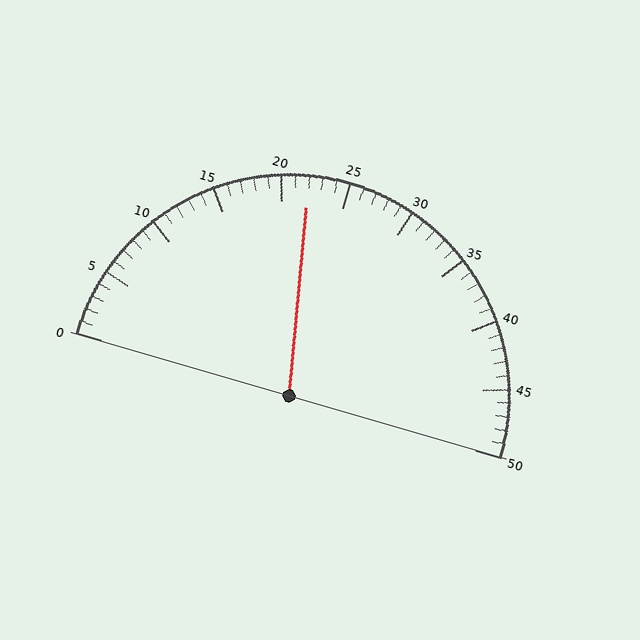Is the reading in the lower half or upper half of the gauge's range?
The reading is in the lower half of the range (0 to 50).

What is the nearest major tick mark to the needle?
The nearest major tick mark is 20.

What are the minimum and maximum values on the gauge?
The gauge ranges from 0 to 50.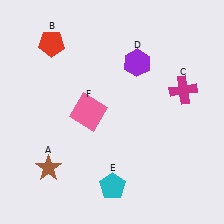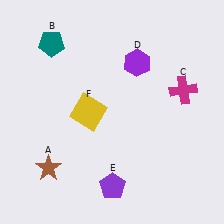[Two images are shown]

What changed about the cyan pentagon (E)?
In Image 1, E is cyan. In Image 2, it changed to purple.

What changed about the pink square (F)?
In Image 1, F is pink. In Image 2, it changed to yellow.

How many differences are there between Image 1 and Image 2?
There are 3 differences between the two images.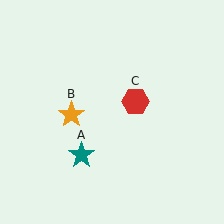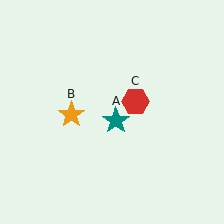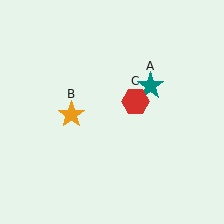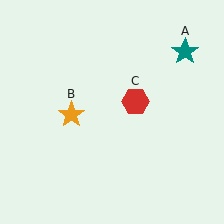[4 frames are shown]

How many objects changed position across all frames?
1 object changed position: teal star (object A).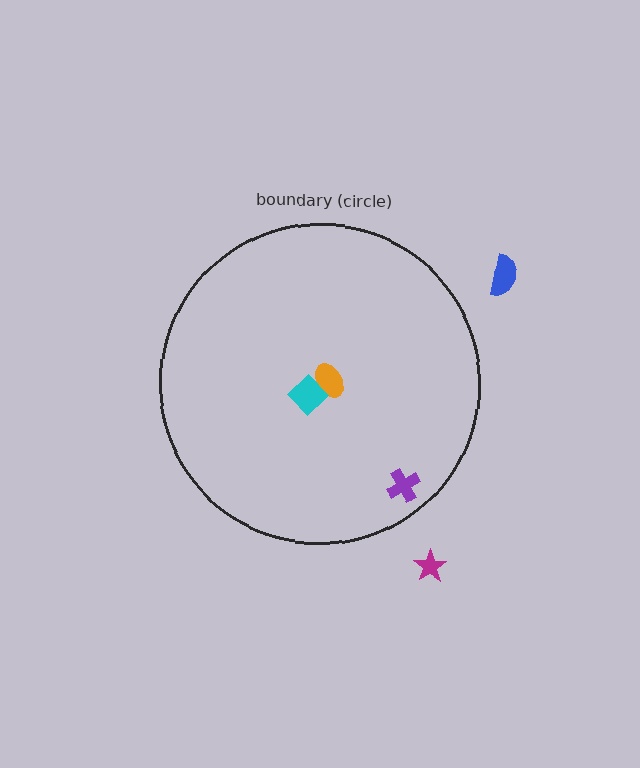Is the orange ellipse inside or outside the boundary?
Inside.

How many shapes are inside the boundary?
3 inside, 2 outside.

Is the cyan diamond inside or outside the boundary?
Inside.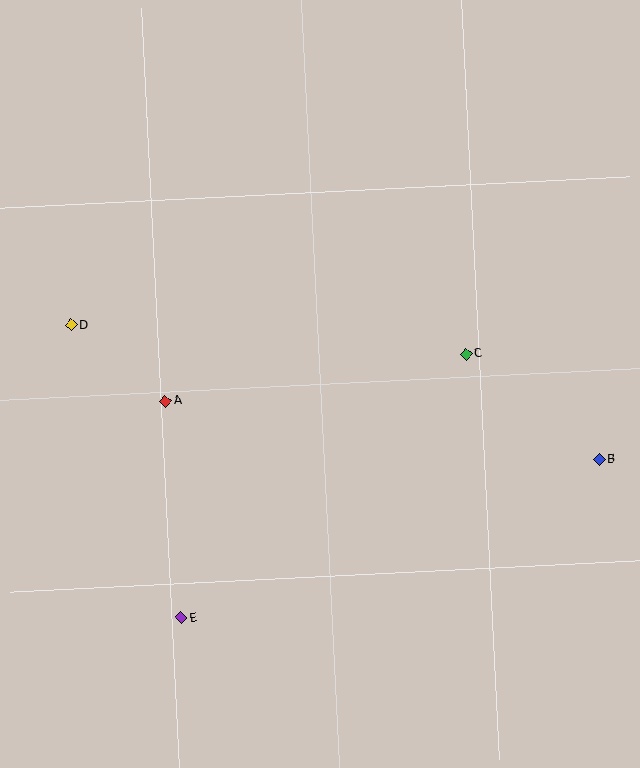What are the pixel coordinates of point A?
Point A is at (165, 401).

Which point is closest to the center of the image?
Point C at (466, 354) is closest to the center.